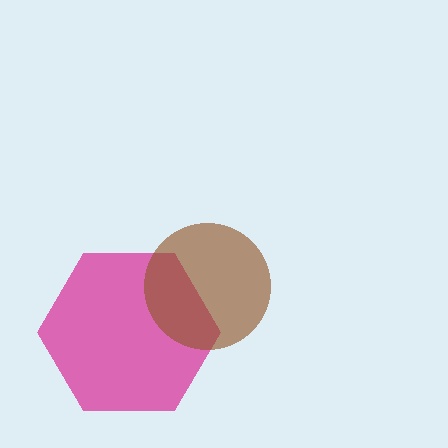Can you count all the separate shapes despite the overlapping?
Yes, there are 2 separate shapes.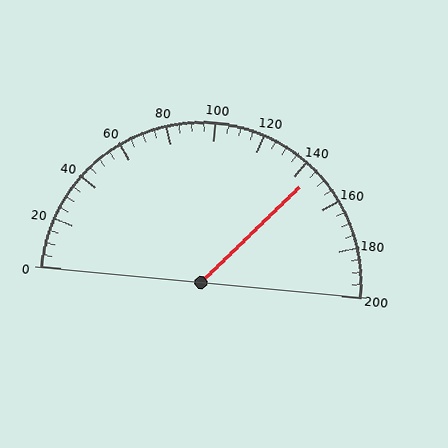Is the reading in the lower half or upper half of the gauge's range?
The reading is in the upper half of the range (0 to 200).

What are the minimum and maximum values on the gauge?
The gauge ranges from 0 to 200.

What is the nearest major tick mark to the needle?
The nearest major tick mark is 140.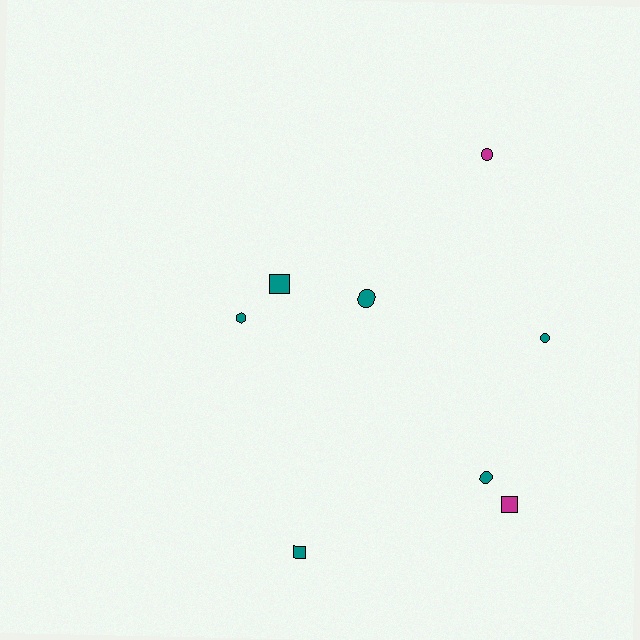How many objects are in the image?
There are 8 objects.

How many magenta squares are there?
There is 1 magenta square.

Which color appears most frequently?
Teal, with 6 objects.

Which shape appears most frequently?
Circle, with 4 objects.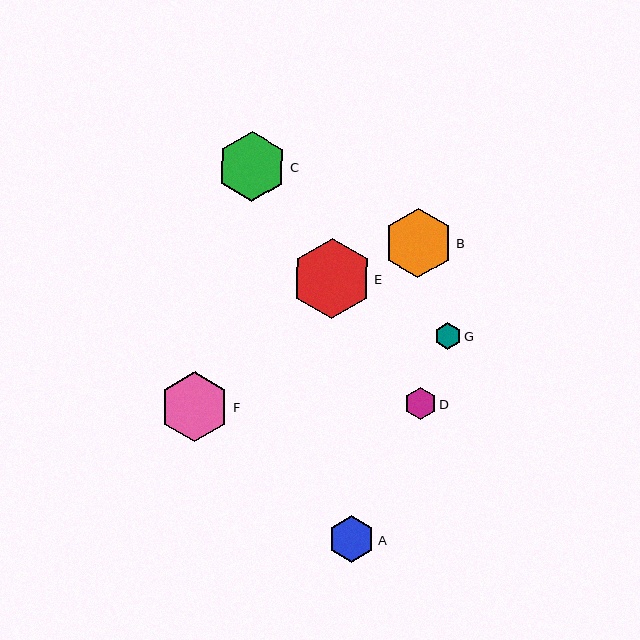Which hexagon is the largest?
Hexagon E is the largest with a size of approximately 80 pixels.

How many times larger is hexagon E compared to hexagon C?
Hexagon E is approximately 1.1 times the size of hexagon C.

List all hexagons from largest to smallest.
From largest to smallest: E, C, F, B, A, D, G.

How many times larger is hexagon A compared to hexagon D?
Hexagon A is approximately 1.5 times the size of hexagon D.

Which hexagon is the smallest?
Hexagon G is the smallest with a size of approximately 27 pixels.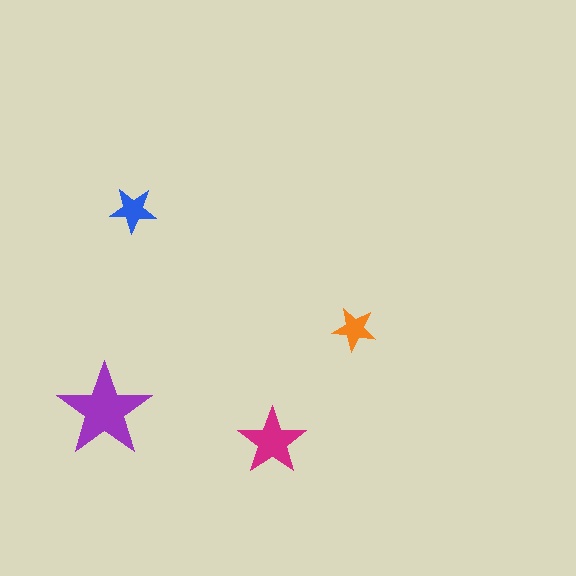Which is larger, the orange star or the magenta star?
The magenta one.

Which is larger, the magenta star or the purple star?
The purple one.